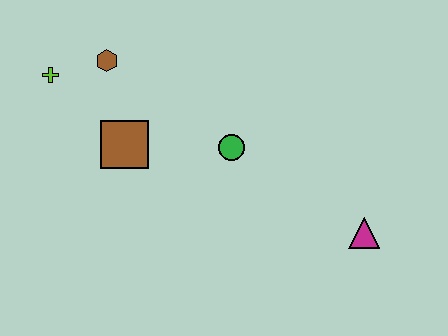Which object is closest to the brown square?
The brown hexagon is closest to the brown square.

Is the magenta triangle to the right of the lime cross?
Yes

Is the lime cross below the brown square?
No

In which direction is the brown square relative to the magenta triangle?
The brown square is to the left of the magenta triangle.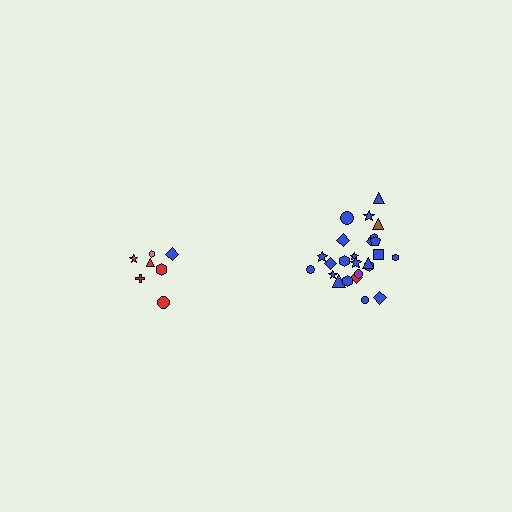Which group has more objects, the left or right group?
The right group.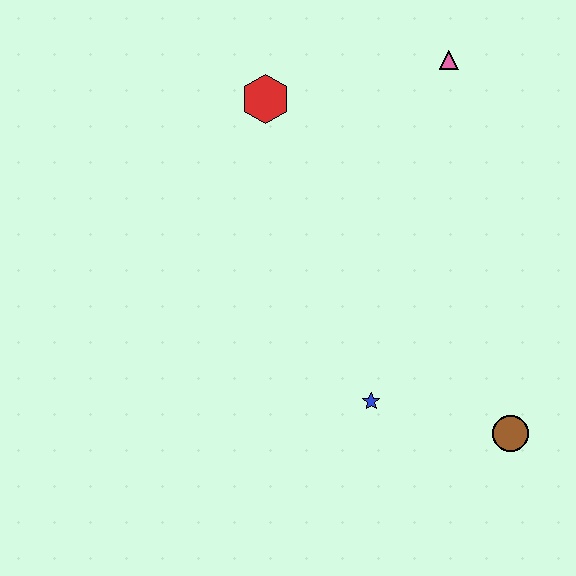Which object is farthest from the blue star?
The pink triangle is farthest from the blue star.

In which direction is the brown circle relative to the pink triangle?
The brown circle is below the pink triangle.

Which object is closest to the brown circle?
The blue star is closest to the brown circle.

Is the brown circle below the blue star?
Yes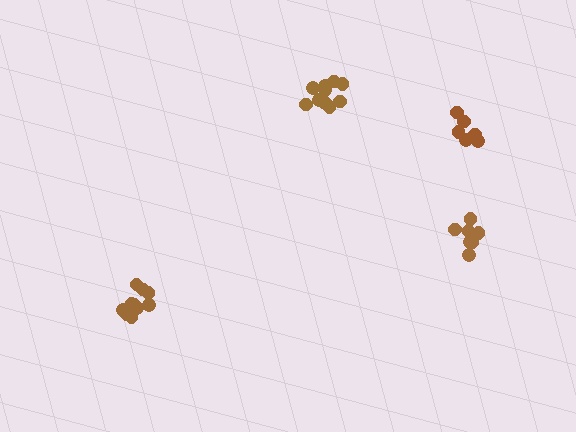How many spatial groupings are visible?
There are 4 spatial groupings.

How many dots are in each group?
Group 1: 11 dots, Group 2: 7 dots, Group 3: 7 dots, Group 4: 10 dots (35 total).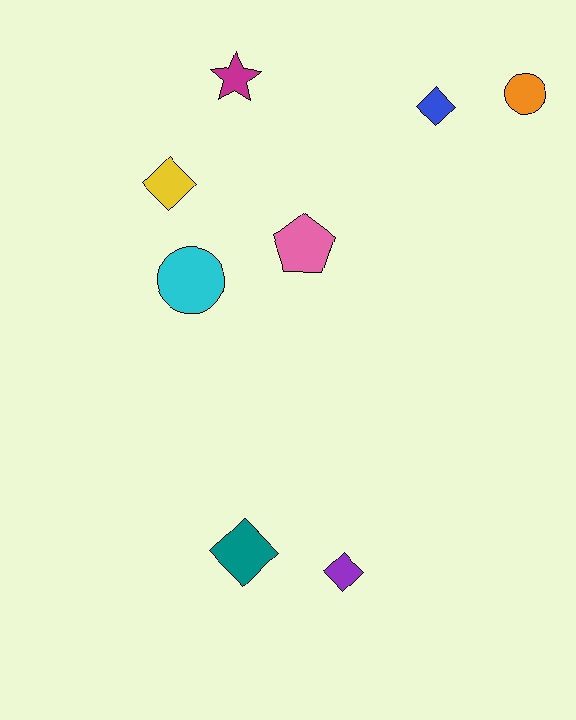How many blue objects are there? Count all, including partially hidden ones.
There is 1 blue object.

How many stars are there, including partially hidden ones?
There is 1 star.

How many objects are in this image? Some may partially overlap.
There are 8 objects.